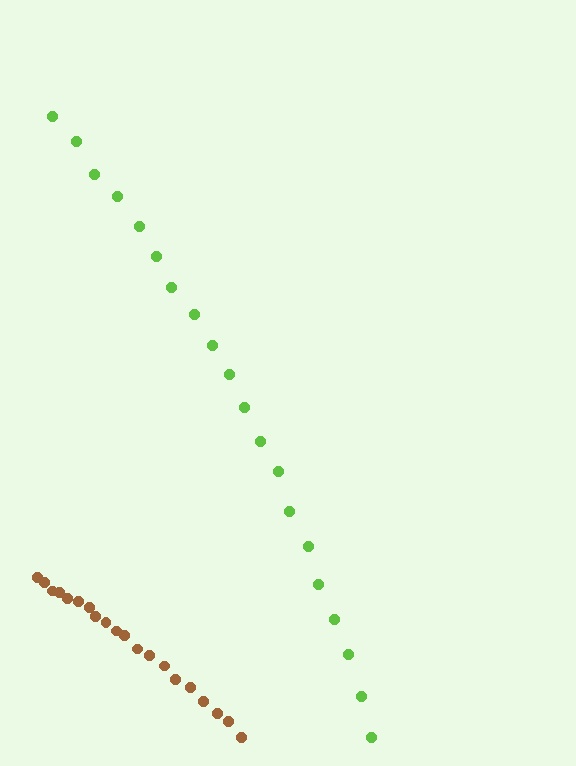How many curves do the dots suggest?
There are 2 distinct paths.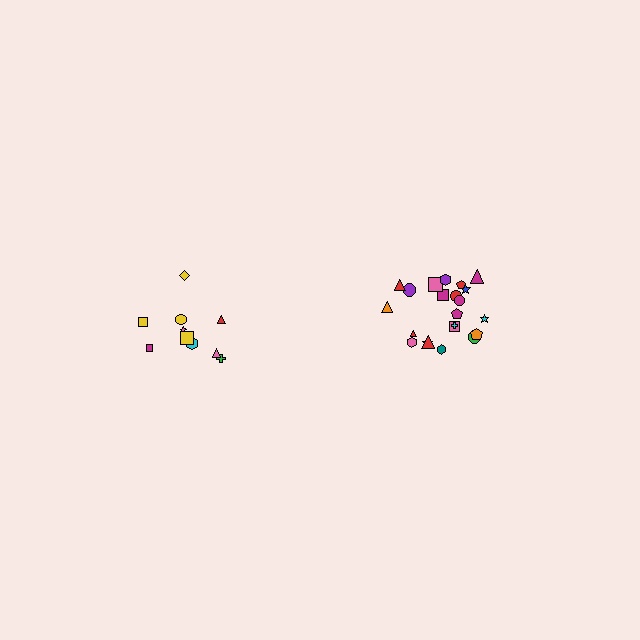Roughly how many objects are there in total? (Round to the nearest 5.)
Roughly 30 objects in total.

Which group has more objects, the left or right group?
The right group.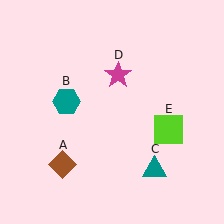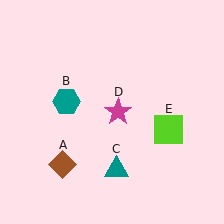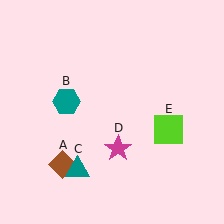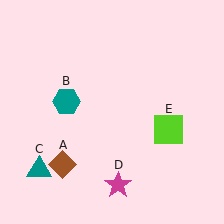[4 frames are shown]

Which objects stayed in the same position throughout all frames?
Brown diamond (object A) and teal hexagon (object B) and lime square (object E) remained stationary.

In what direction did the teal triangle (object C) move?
The teal triangle (object C) moved left.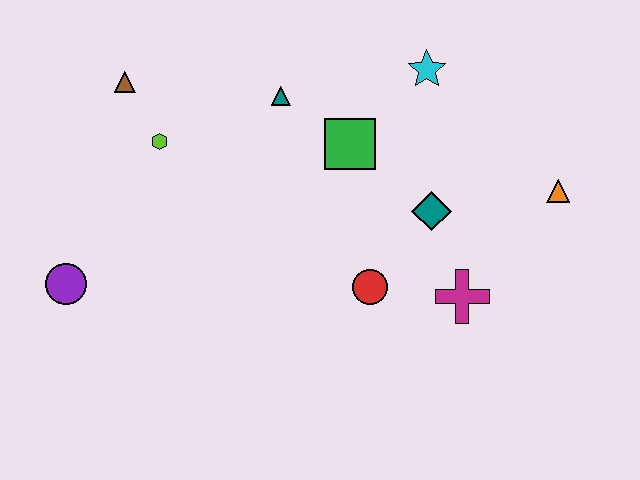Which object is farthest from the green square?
The purple circle is farthest from the green square.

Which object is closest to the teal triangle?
The green square is closest to the teal triangle.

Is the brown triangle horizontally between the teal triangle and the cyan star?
No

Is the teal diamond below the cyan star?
Yes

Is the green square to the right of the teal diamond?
No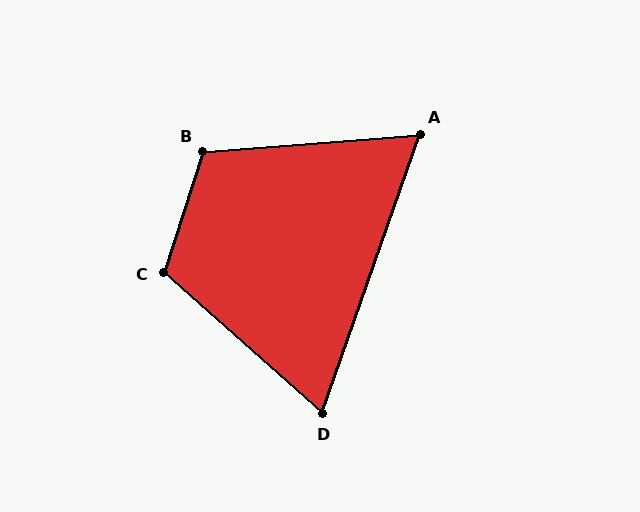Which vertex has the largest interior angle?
C, at approximately 114 degrees.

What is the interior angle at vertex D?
Approximately 68 degrees (acute).